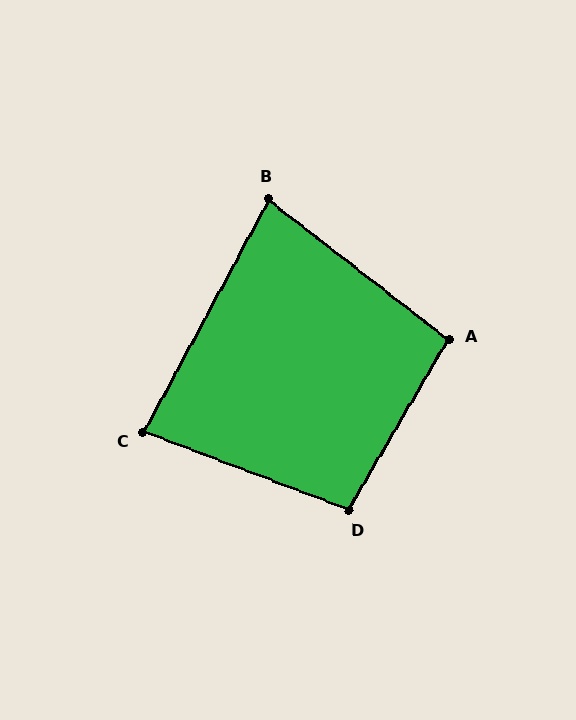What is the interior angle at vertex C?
Approximately 82 degrees (acute).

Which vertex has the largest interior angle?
D, at approximately 99 degrees.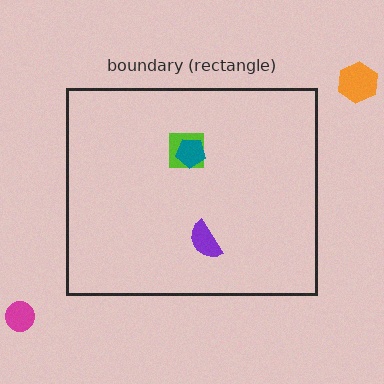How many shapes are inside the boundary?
3 inside, 2 outside.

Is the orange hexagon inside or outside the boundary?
Outside.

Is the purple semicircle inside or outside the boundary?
Inside.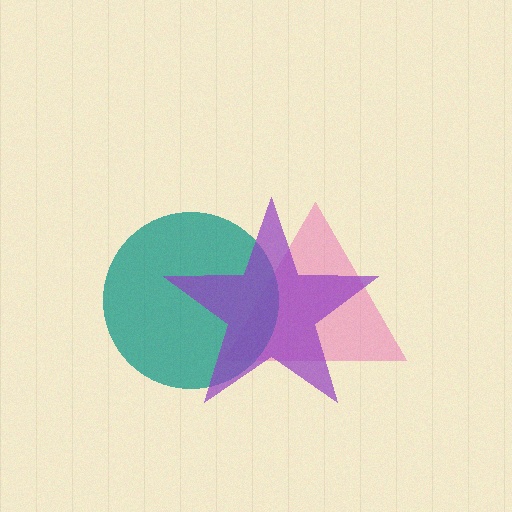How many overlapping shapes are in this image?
There are 3 overlapping shapes in the image.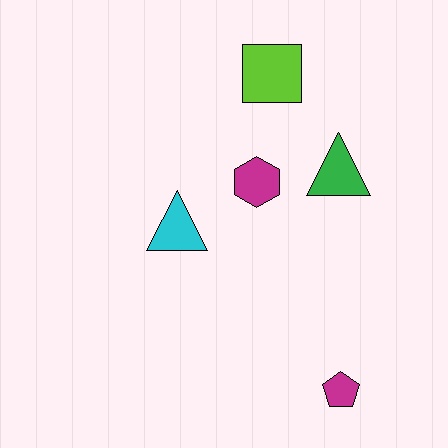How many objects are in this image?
There are 5 objects.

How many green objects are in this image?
There is 1 green object.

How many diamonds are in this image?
There are no diamonds.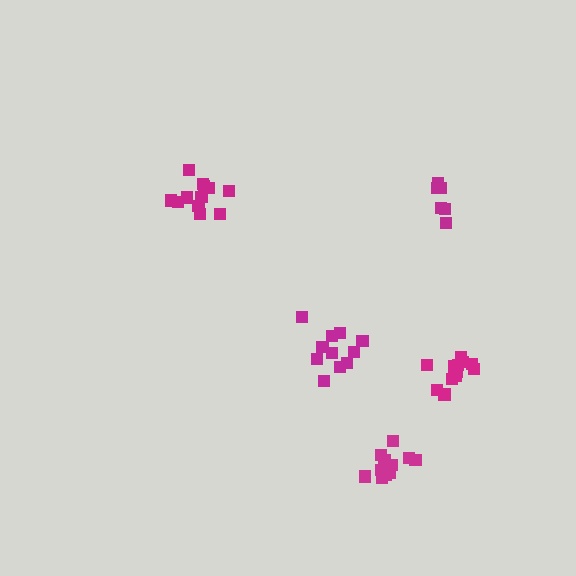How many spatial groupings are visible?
There are 5 spatial groupings.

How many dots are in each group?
Group 1: 6 dots, Group 2: 11 dots, Group 3: 12 dots, Group 4: 12 dots, Group 5: 11 dots (52 total).